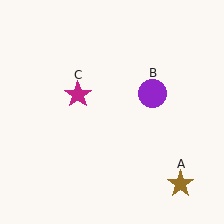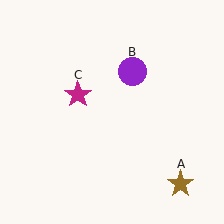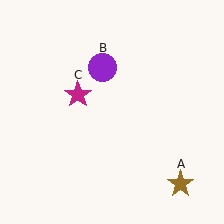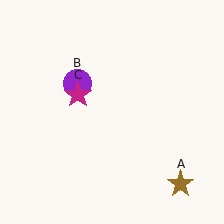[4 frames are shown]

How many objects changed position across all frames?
1 object changed position: purple circle (object B).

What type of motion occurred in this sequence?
The purple circle (object B) rotated counterclockwise around the center of the scene.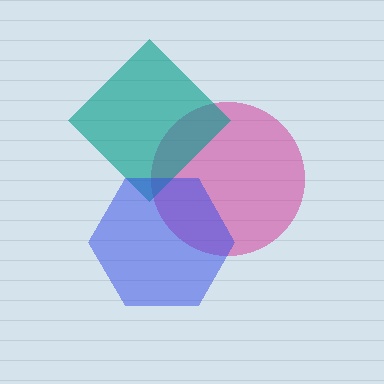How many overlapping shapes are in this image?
There are 3 overlapping shapes in the image.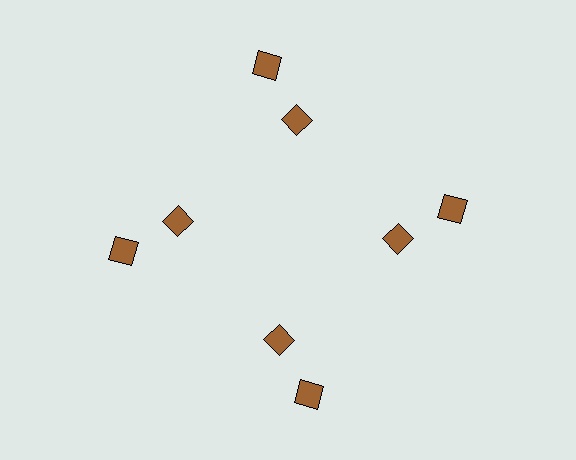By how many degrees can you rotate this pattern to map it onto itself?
The pattern maps onto itself every 90 degrees of rotation.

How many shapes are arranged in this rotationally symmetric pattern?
There are 8 shapes, arranged in 4 groups of 2.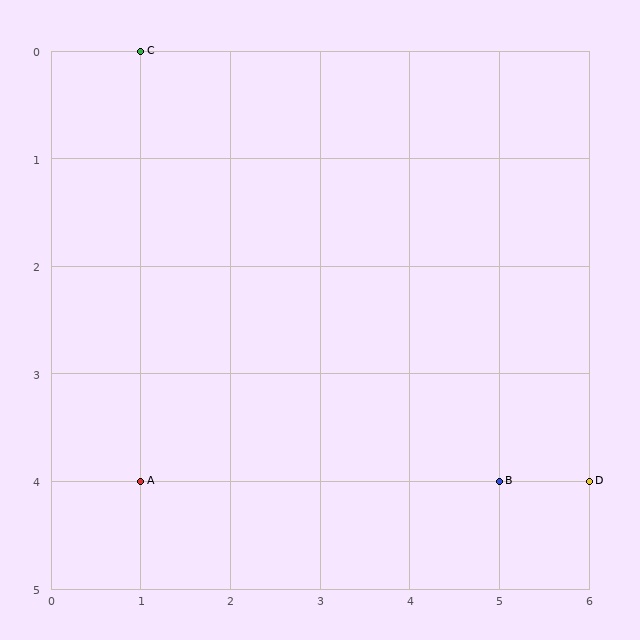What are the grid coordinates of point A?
Point A is at grid coordinates (1, 4).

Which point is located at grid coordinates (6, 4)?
Point D is at (6, 4).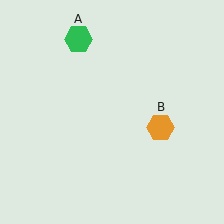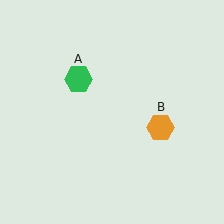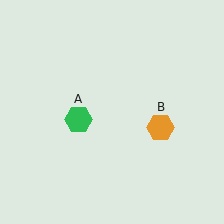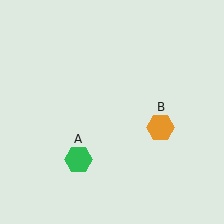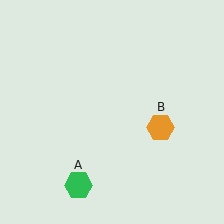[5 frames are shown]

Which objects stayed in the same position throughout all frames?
Orange hexagon (object B) remained stationary.